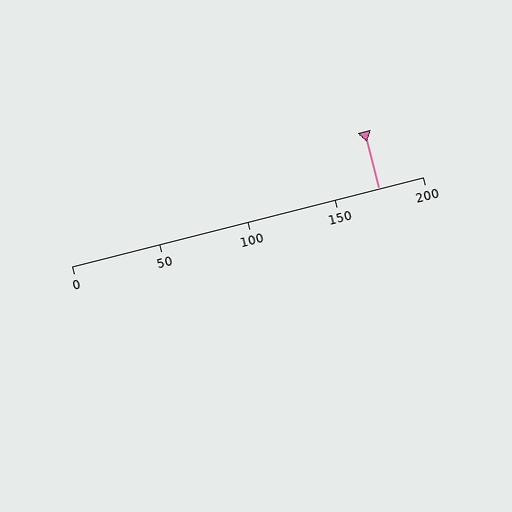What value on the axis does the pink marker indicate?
The marker indicates approximately 175.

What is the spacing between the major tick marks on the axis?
The major ticks are spaced 50 apart.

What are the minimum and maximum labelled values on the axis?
The axis runs from 0 to 200.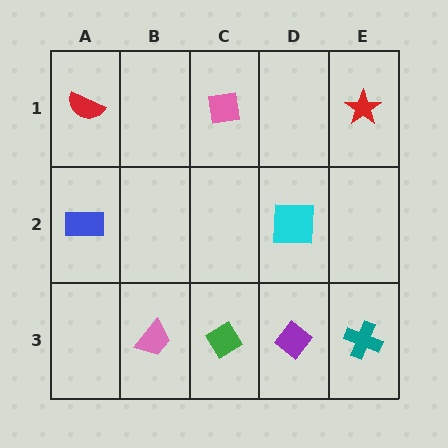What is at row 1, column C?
A pink square.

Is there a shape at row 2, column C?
No, that cell is empty.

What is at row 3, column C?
A green diamond.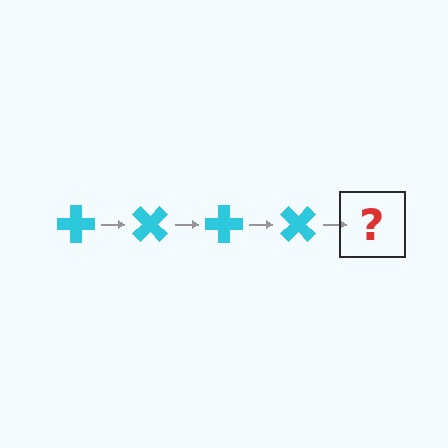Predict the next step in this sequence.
The next step is a cyan cross rotated 180 degrees.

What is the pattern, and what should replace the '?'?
The pattern is that the cross rotates 45 degrees each step. The '?' should be a cyan cross rotated 180 degrees.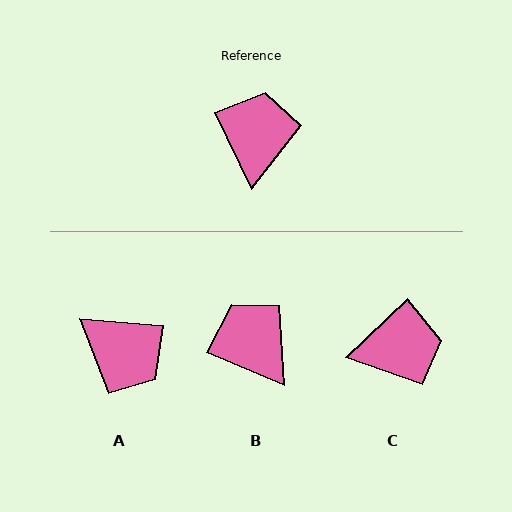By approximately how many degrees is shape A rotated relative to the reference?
Approximately 121 degrees clockwise.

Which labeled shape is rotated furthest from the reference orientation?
A, about 121 degrees away.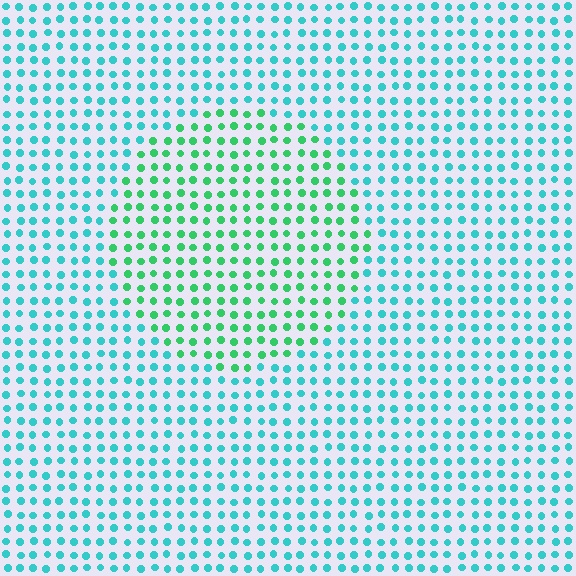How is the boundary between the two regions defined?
The boundary is defined purely by a slight shift in hue (about 39 degrees). Spacing, size, and orientation are identical on both sides.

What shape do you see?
I see a circle.